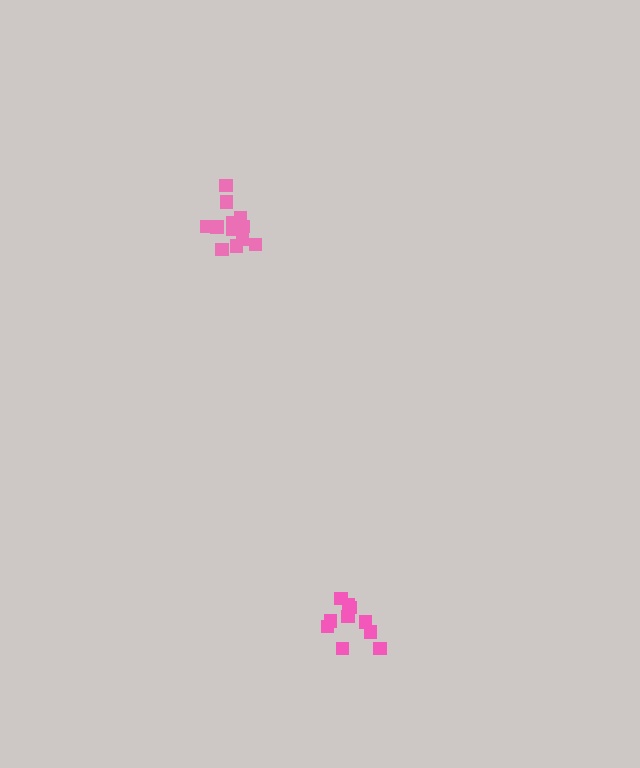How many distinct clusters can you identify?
There are 2 distinct clusters.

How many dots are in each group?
Group 1: 10 dots, Group 2: 12 dots (22 total).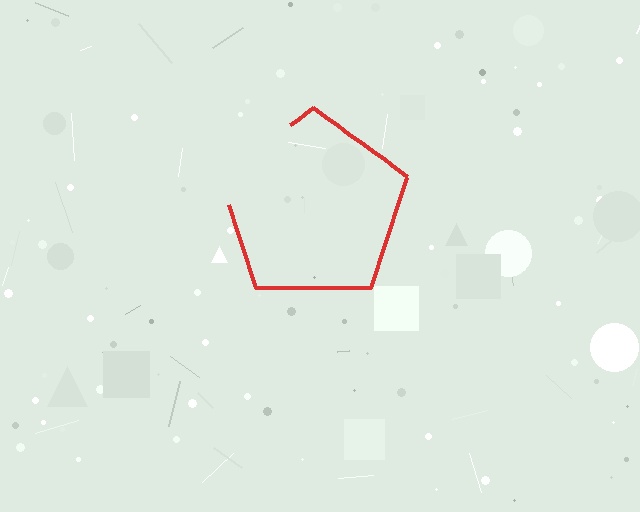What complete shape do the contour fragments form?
The contour fragments form a pentagon.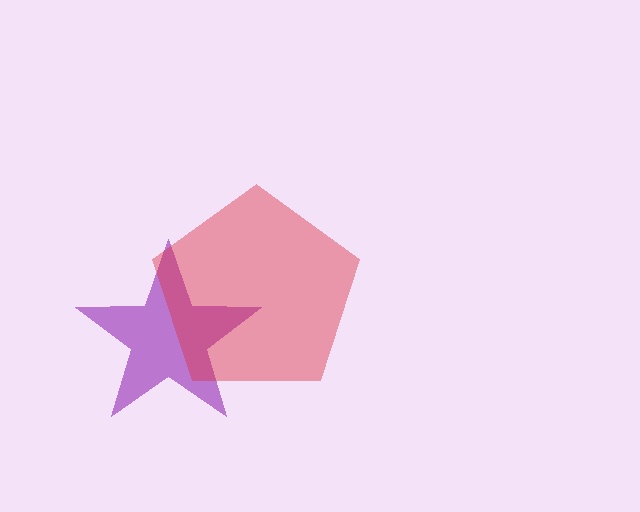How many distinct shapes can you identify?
There are 2 distinct shapes: a purple star, a red pentagon.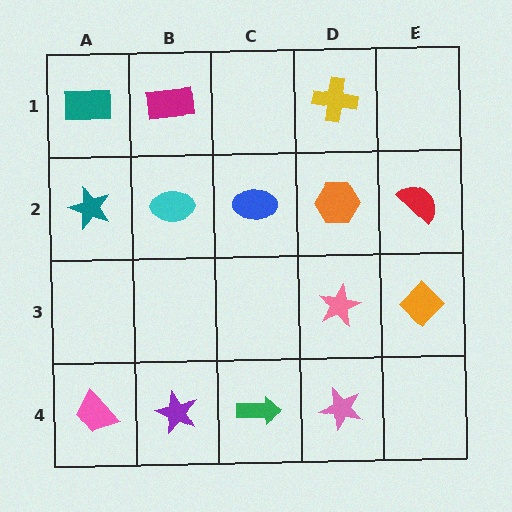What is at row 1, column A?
A teal rectangle.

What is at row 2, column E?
A red semicircle.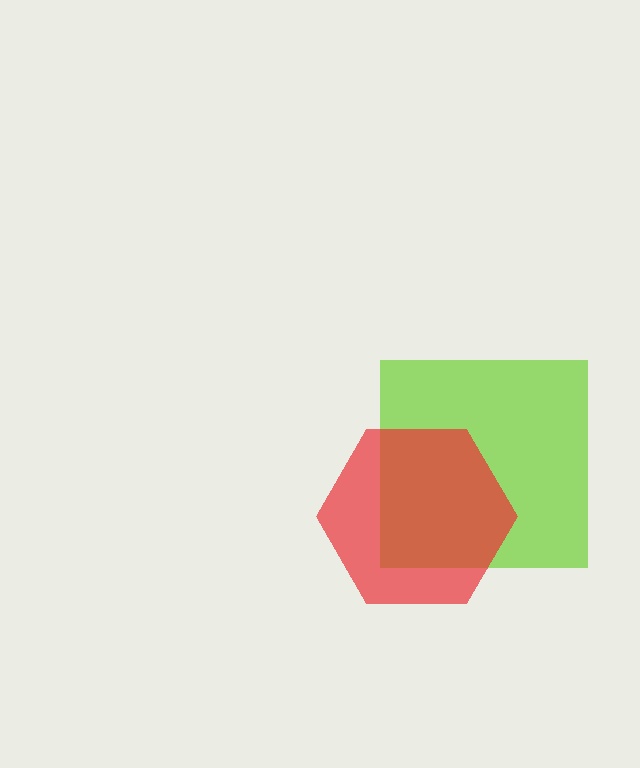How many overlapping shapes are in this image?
There are 2 overlapping shapes in the image.